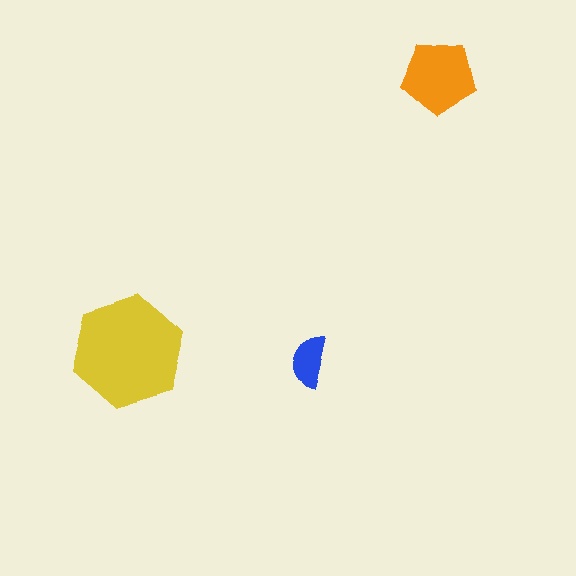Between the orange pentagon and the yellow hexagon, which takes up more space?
The yellow hexagon.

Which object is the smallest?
The blue semicircle.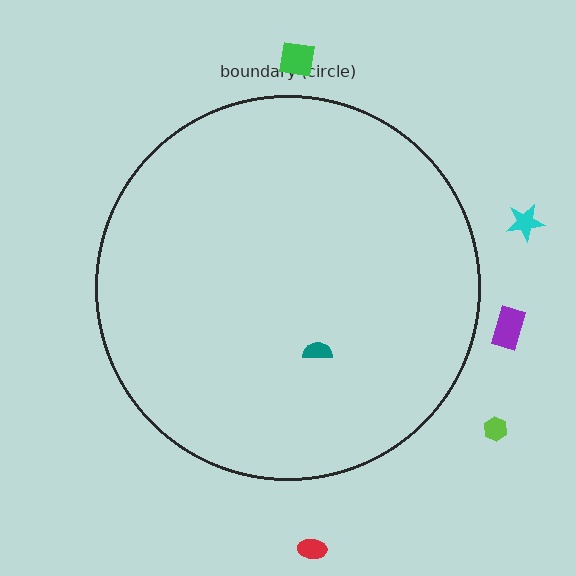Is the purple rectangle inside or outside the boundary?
Outside.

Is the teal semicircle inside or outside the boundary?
Inside.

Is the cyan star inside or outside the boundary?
Outside.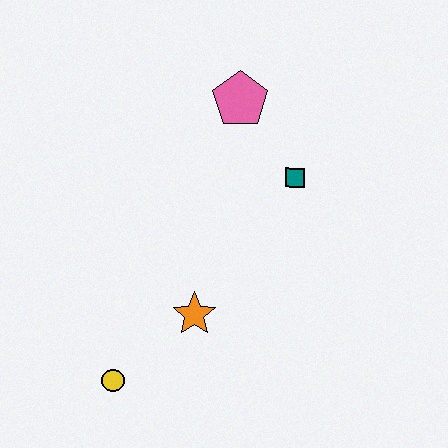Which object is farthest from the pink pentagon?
The yellow circle is farthest from the pink pentagon.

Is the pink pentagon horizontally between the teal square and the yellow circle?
Yes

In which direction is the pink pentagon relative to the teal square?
The pink pentagon is above the teal square.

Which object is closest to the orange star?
The yellow circle is closest to the orange star.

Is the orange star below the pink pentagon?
Yes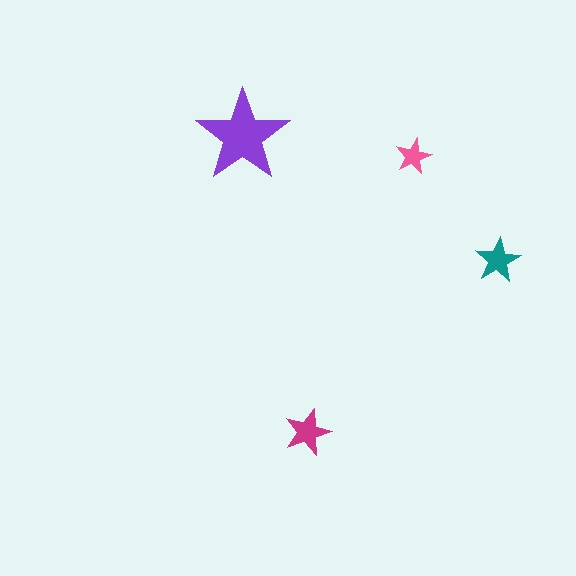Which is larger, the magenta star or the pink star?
The magenta one.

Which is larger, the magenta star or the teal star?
The magenta one.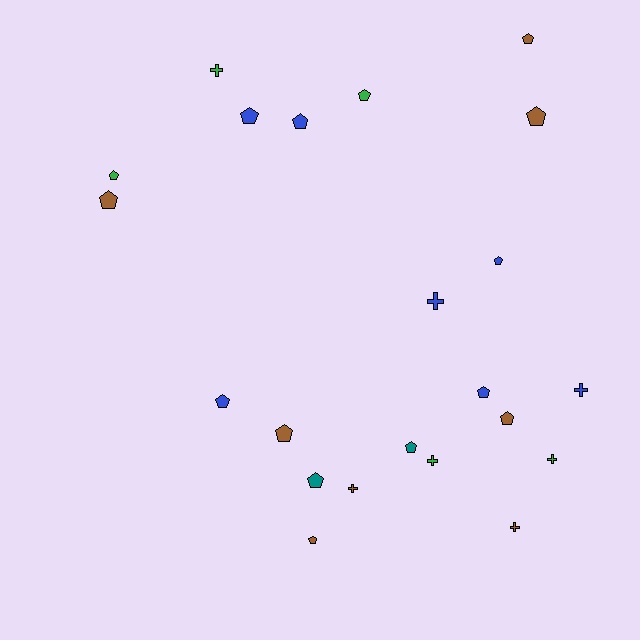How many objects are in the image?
There are 22 objects.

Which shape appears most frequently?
Pentagon, with 15 objects.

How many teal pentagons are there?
There are 2 teal pentagons.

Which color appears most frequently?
Brown, with 8 objects.